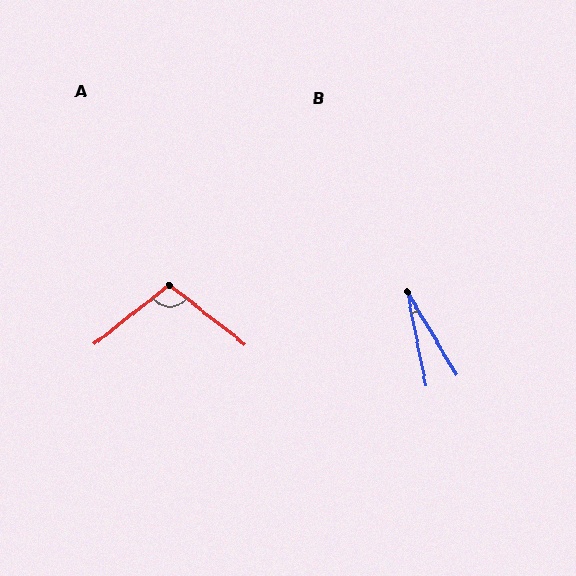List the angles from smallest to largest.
B (19°), A (103°).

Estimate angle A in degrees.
Approximately 103 degrees.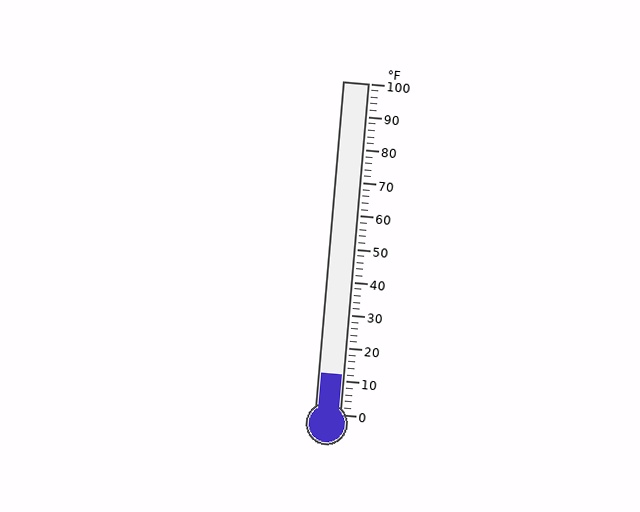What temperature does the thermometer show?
The thermometer shows approximately 12°F.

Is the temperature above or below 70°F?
The temperature is below 70°F.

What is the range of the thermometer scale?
The thermometer scale ranges from 0°F to 100°F.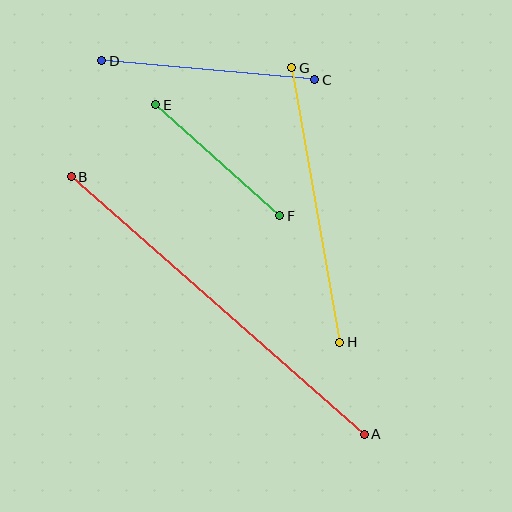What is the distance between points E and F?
The distance is approximately 166 pixels.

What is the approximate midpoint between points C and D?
The midpoint is at approximately (208, 70) pixels.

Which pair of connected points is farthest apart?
Points A and B are farthest apart.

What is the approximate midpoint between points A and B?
The midpoint is at approximately (218, 306) pixels.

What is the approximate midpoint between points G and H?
The midpoint is at approximately (316, 205) pixels.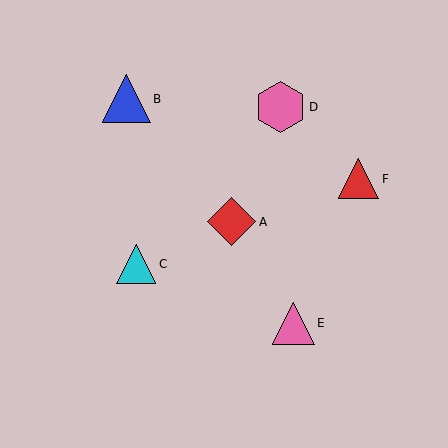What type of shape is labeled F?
Shape F is a red triangle.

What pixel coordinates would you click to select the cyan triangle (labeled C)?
Click at (136, 264) to select the cyan triangle C.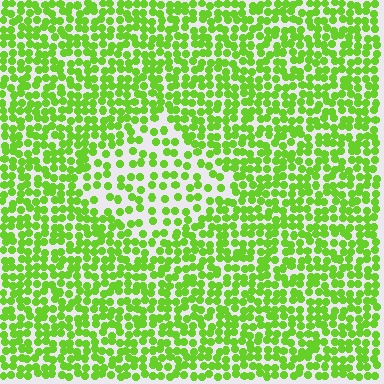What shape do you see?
I see a diamond.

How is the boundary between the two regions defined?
The boundary is defined by a change in element density (approximately 1.9x ratio). All elements are the same color, size, and shape.